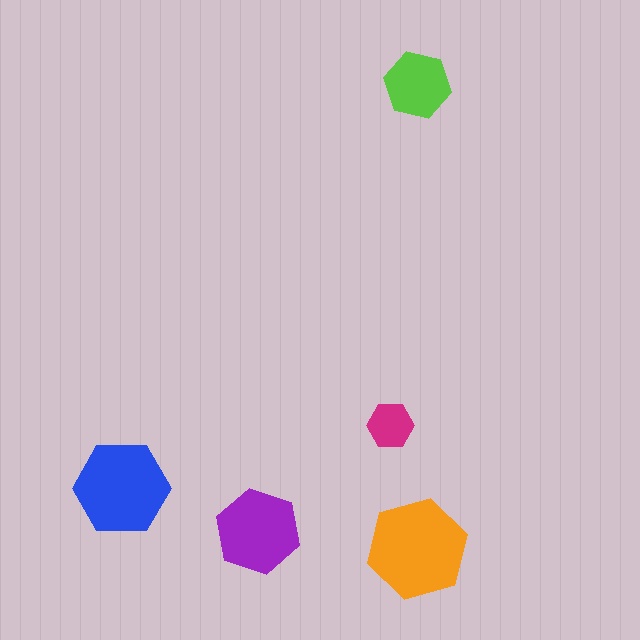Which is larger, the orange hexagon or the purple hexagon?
The orange one.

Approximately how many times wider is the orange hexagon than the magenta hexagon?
About 2 times wider.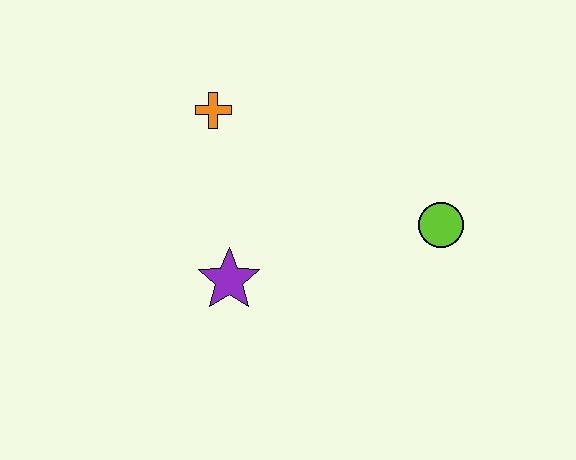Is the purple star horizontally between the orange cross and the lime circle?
Yes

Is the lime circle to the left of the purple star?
No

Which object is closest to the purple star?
The orange cross is closest to the purple star.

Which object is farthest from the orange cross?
The lime circle is farthest from the orange cross.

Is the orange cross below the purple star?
No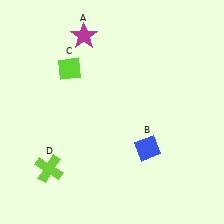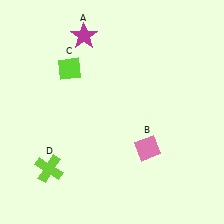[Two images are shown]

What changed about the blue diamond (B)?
In Image 1, B is blue. In Image 2, it changed to pink.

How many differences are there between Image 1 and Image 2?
There is 1 difference between the two images.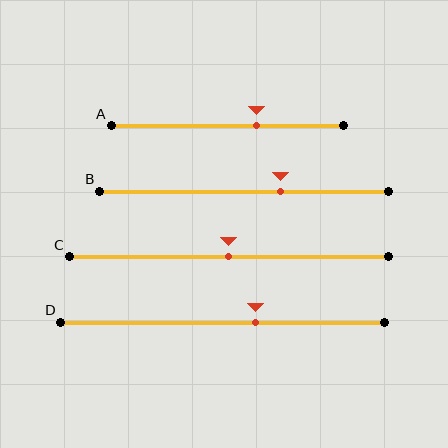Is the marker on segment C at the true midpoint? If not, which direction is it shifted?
Yes, the marker on segment C is at the true midpoint.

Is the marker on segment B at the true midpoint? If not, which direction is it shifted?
No, the marker on segment B is shifted to the right by about 13% of the segment length.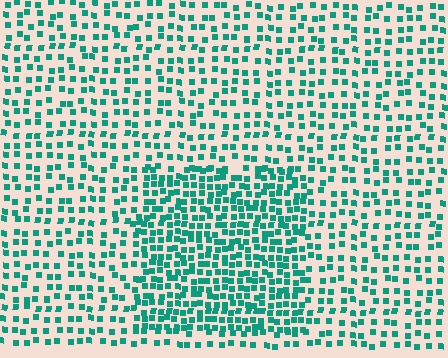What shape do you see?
I see a rectangle.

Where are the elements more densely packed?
The elements are more densely packed inside the rectangle boundary.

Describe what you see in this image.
The image contains small teal elements arranged at two different densities. A rectangle-shaped region is visible where the elements are more densely packed than the surrounding area.